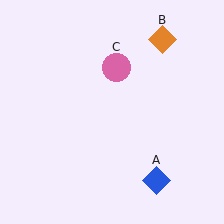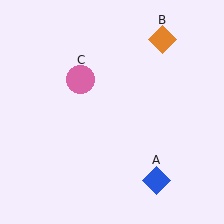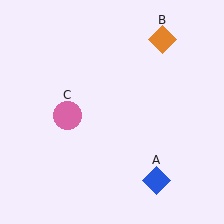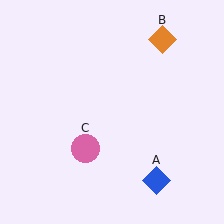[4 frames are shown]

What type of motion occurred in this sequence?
The pink circle (object C) rotated counterclockwise around the center of the scene.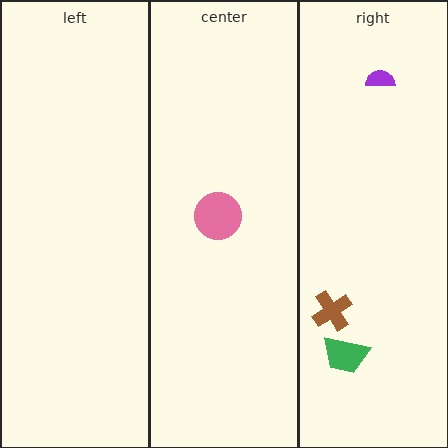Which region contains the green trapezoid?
The right region.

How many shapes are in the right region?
3.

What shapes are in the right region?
The purple semicircle, the brown cross, the green trapezoid.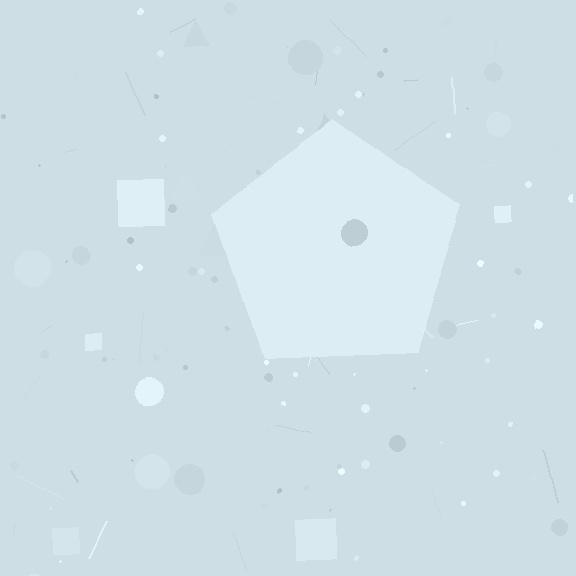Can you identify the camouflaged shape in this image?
The camouflaged shape is a pentagon.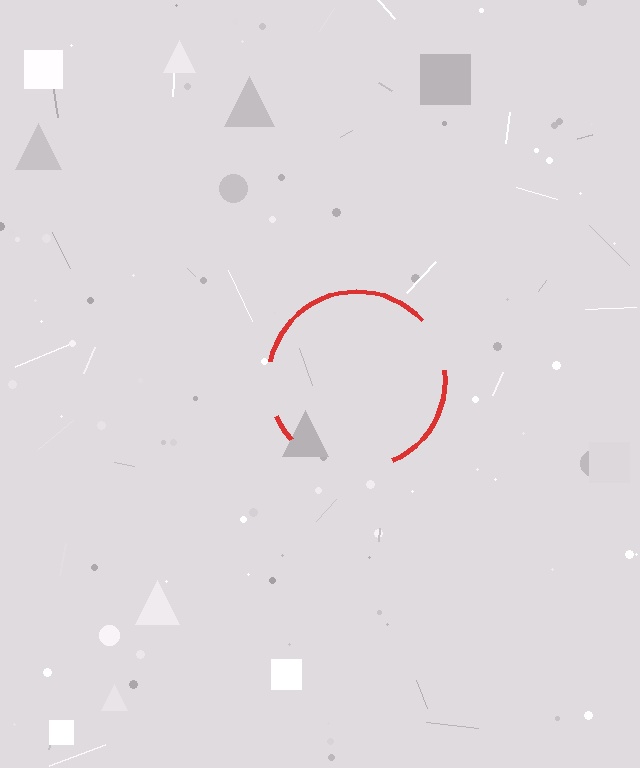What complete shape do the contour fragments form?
The contour fragments form a circle.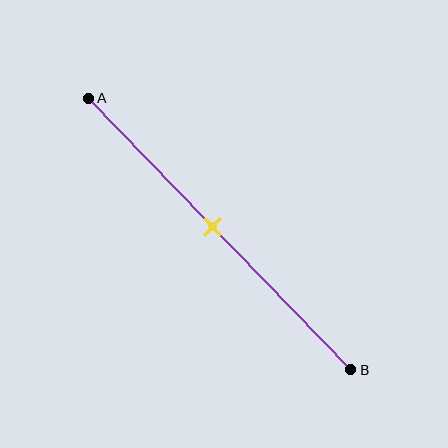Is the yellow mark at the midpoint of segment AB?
Yes, the mark is approximately at the midpoint.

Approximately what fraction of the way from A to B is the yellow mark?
The yellow mark is approximately 45% of the way from A to B.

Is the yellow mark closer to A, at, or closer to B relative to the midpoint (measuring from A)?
The yellow mark is approximately at the midpoint of segment AB.